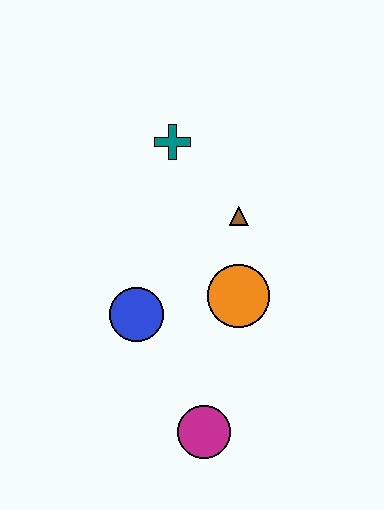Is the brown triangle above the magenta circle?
Yes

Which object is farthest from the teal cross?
The magenta circle is farthest from the teal cross.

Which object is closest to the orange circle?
The brown triangle is closest to the orange circle.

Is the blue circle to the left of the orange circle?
Yes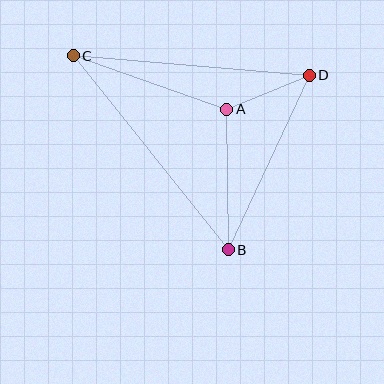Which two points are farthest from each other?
Points B and C are farthest from each other.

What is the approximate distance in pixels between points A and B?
The distance between A and B is approximately 141 pixels.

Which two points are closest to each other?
Points A and D are closest to each other.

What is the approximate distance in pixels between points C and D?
The distance between C and D is approximately 237 pixels.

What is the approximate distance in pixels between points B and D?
The distance between B and D is approximately 192 pixels.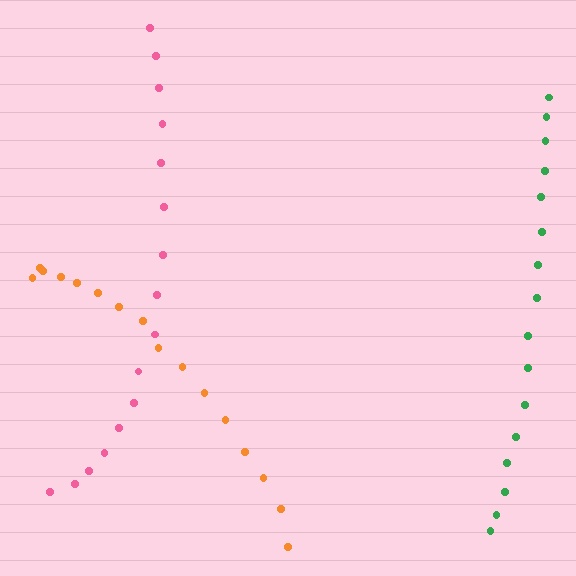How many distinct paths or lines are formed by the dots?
There are 3 distinct paths.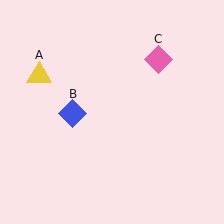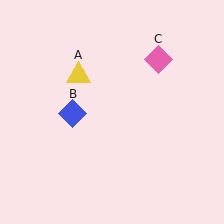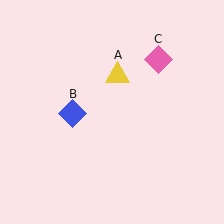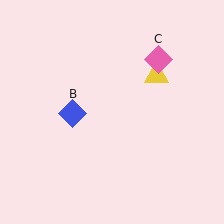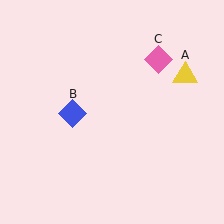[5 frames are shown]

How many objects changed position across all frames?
1 object changed position: yellow triangle (object A).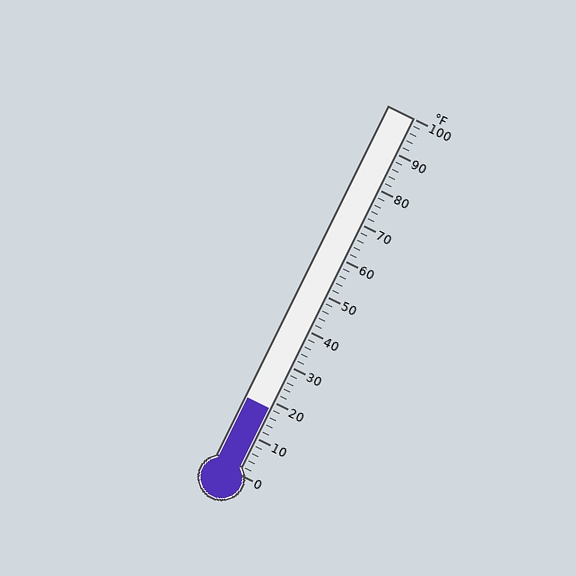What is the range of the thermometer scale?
The thermometer scale ranges from 0°F to 100°F.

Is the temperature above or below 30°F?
The temperature is below 30°F.